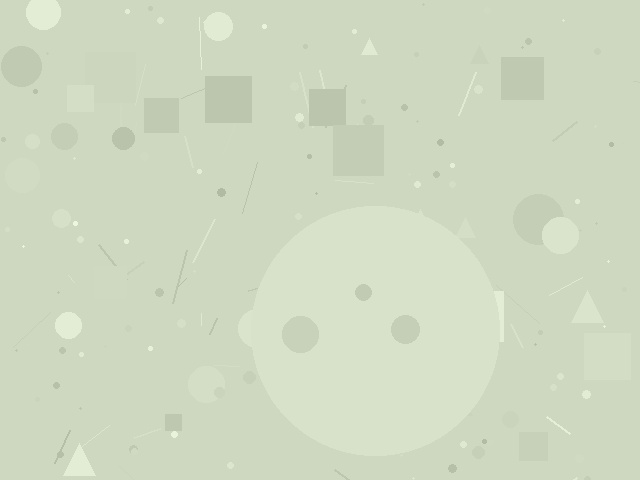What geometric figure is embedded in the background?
A circle is embedded in the background.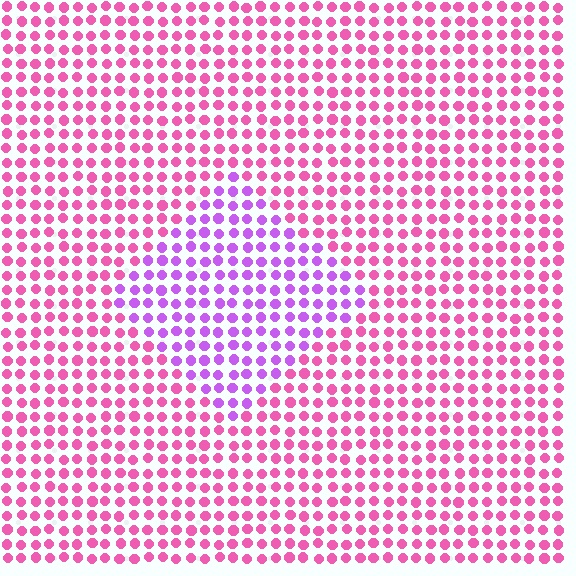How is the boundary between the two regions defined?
The boundary is defined purely by a slight shift in hue (about 42 degrees). Spacing, size, and orientation are identical on both sides.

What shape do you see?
I see a diamond.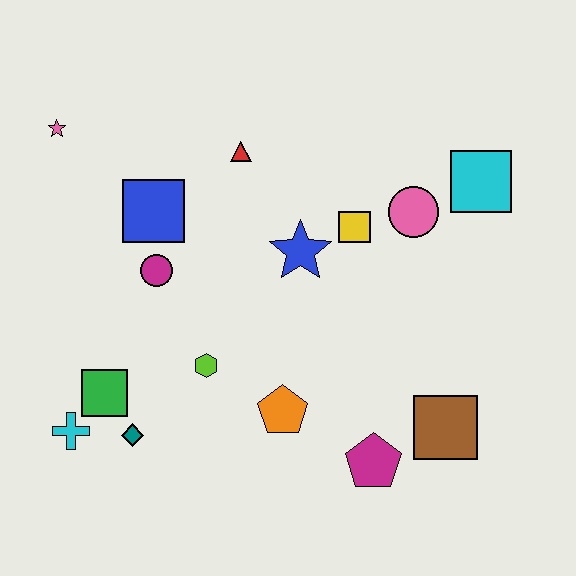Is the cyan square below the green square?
No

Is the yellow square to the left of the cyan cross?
No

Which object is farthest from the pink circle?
The cyan cross is farthest from the pink circle.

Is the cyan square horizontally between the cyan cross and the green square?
No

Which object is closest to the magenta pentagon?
The brown square is closest to the magenta pentagon.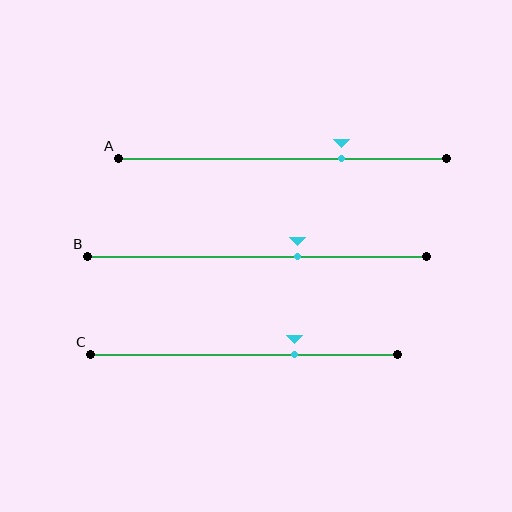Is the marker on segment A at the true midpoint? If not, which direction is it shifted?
No, the marker on segment A is shifted to the right by about 18% of the segment length.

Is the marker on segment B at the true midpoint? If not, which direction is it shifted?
No, the marker on segment B is shifted to the right by about 12% of the segment length.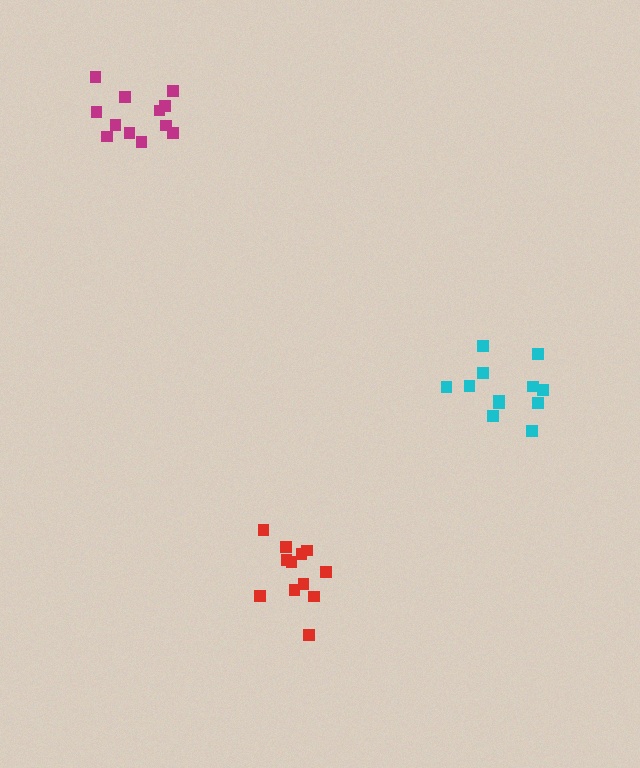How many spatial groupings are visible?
There are 3 spatial groupings.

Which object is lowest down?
The red cluster is bottommost.